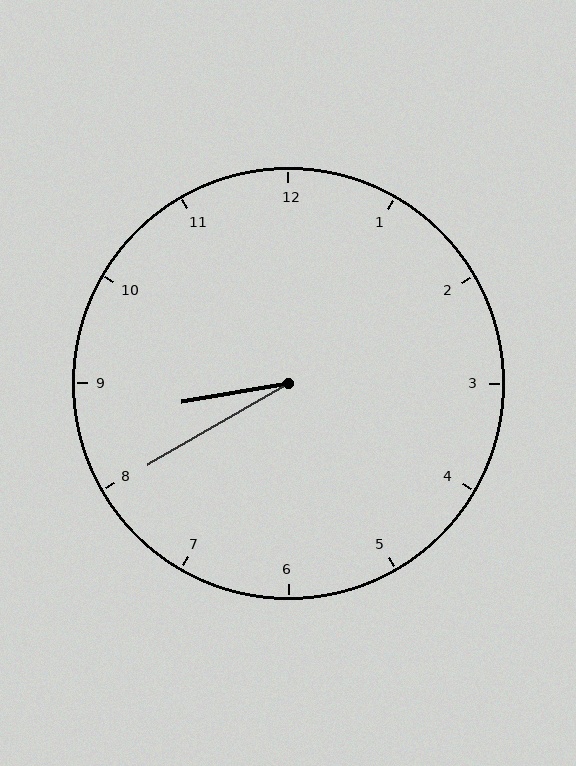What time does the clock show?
8:40.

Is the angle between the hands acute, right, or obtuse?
It is acute.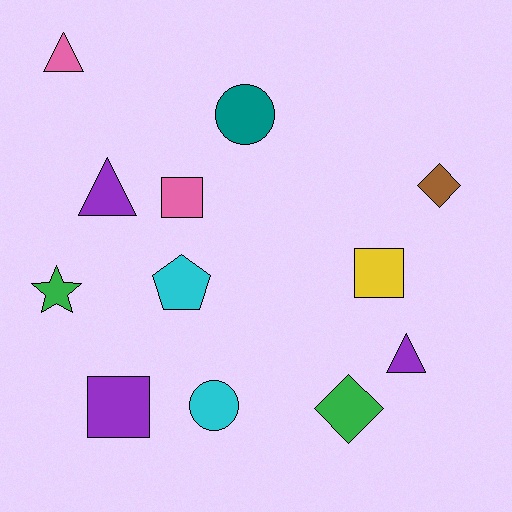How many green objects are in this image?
There are 2 green objects.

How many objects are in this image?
There are 12 objects.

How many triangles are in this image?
There are 3 triangles.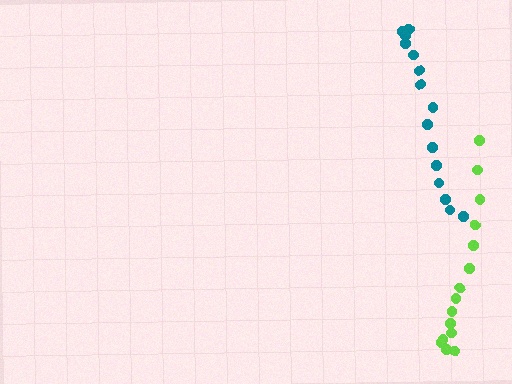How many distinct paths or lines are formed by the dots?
There are 2 distinct paths.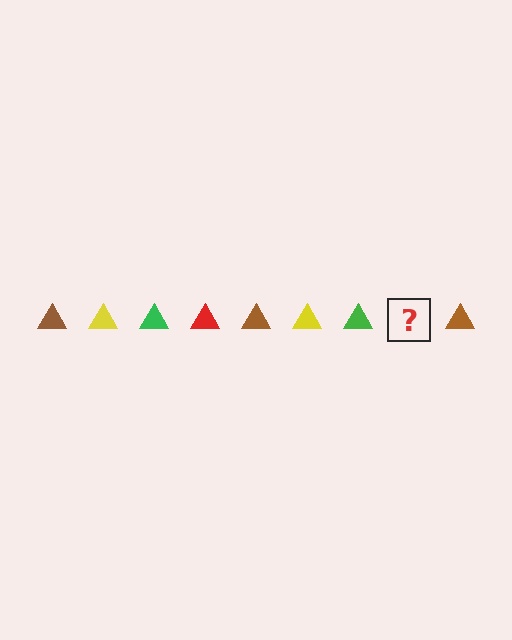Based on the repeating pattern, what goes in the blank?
The blank should be a red triangle.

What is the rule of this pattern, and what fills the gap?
The rule is that the pattern cycles through brown, yellow, green, red triangles. The gap should be filled with a red triangle.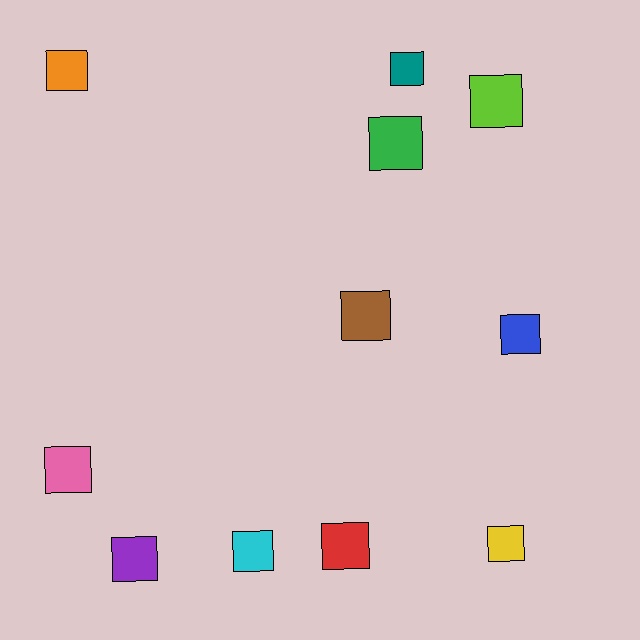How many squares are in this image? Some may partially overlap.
There are 11 squares.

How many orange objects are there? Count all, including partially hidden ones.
There is 1 orange object.